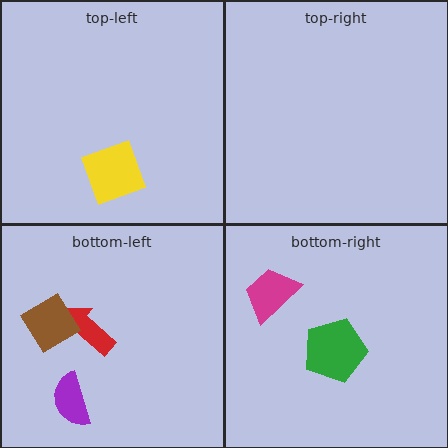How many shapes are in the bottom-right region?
2.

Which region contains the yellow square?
The top-left region.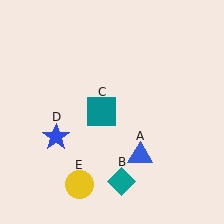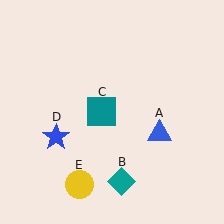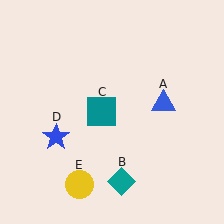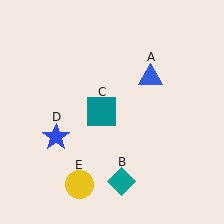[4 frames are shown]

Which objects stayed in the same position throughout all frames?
Teal diamond (object B) and teal square (object C) and blue star (object D) and yellow circle (object E) remained stationary.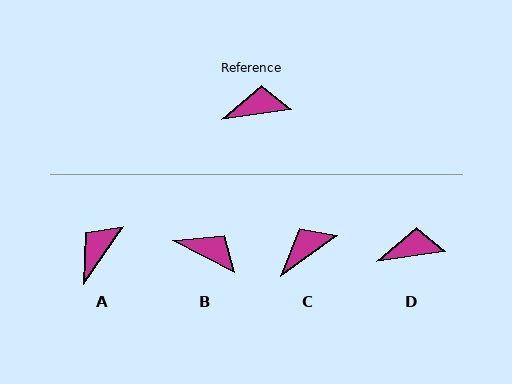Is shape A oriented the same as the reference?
No, it is off by about 47 degrees.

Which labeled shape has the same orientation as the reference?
D.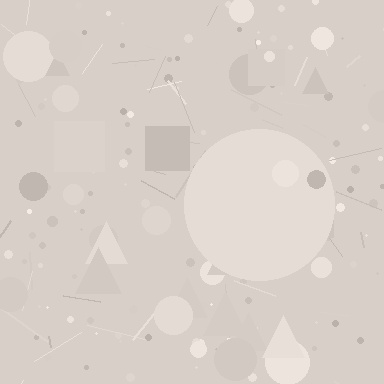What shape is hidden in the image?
A circle is hidden in the image.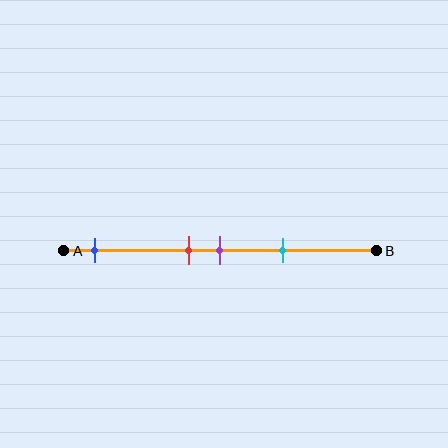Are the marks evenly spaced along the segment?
No, the marks are not evenly spaced.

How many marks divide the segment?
There are 4 marks dividing the segment.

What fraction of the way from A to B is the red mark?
The red mark is approximately 40% (0.4) of the way from A to B.